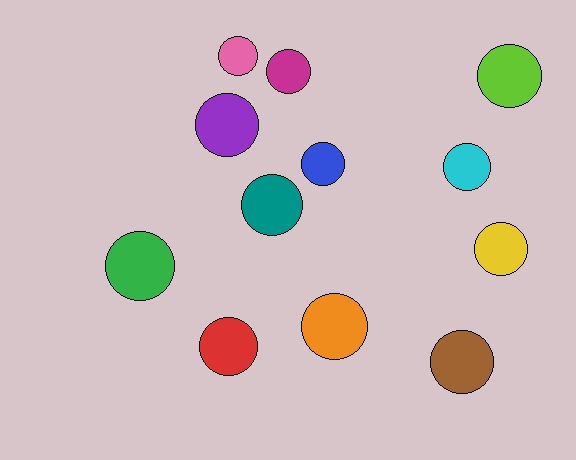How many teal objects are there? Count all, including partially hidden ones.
There is 1 teal object.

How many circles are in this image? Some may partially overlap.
There are 12 circles.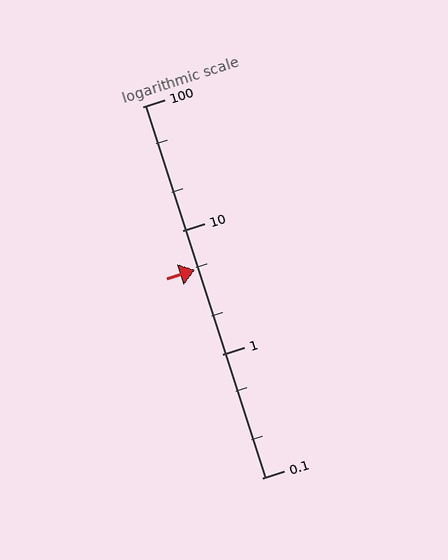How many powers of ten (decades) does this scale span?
The scale spans 3 decades, from 0.1 to 100.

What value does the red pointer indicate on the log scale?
The pointer indicates approximately 4.8.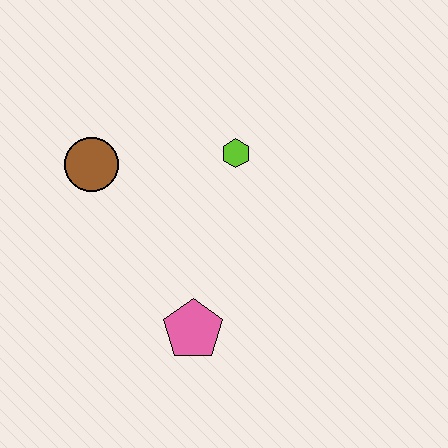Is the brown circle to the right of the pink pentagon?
No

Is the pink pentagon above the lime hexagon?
No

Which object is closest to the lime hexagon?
The brown circle is closest to the lime hexagon.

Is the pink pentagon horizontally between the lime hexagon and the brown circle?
Yes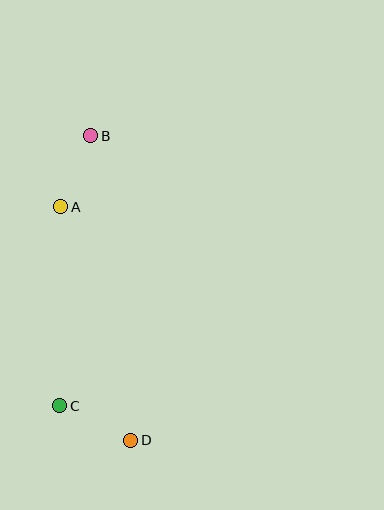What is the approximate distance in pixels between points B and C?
The distance between B and C is approximately 272 pixels.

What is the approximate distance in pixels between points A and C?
The distance between A and C is approximately 199 pixels.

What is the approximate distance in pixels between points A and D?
The distance between A and D is approximately 244 pixels.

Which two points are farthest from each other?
Points B and D are farthest from each other.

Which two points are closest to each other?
Points A and B are closest to each other.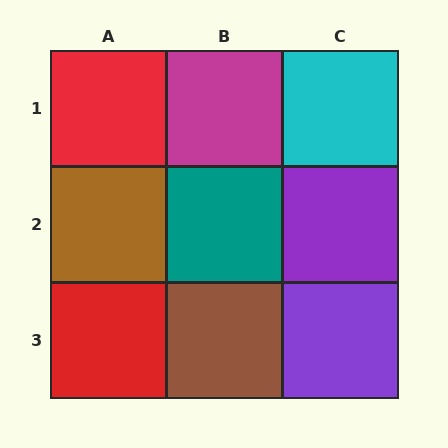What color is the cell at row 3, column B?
Brown.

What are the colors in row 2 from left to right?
Brown, teal, purple.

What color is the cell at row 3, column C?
Purple.